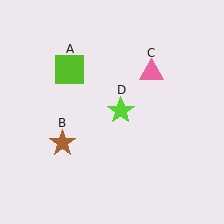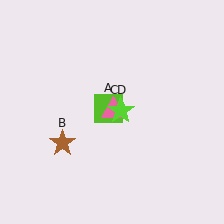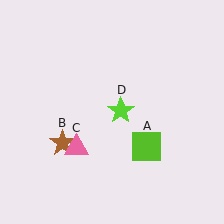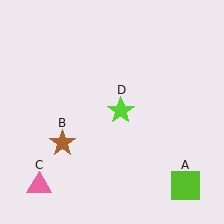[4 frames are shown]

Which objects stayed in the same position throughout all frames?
Brown star (object B) and lime star (object D) remained stationary.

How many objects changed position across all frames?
2 objects changed position: lime square (object A), pink triangle (object C).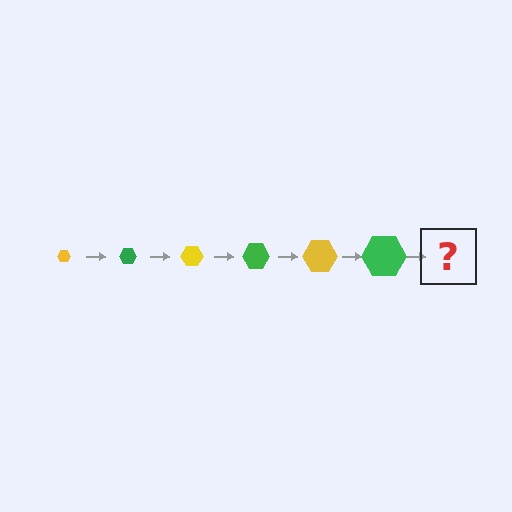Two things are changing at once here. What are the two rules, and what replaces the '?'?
The two rules are that the hexagon grows larger each step and the color cycles through yellow and green. The '?' should be a yellow hexagon, larger than the previous one.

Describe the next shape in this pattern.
It should be a yellow hexagon, larger than the previous one.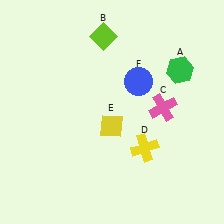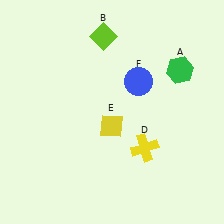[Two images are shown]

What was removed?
The pink cross (C) was removed in Image 2.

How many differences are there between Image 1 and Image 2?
There is 1 difference between the two images.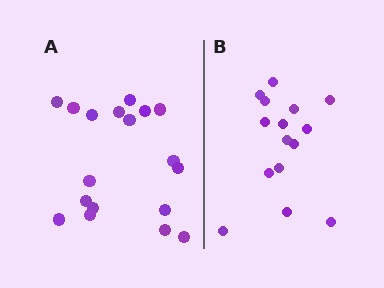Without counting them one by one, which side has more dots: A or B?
Region A (the left region) has more dots.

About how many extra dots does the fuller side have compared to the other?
Region A has just a few more — roughly 2 or 3 more dots than region B.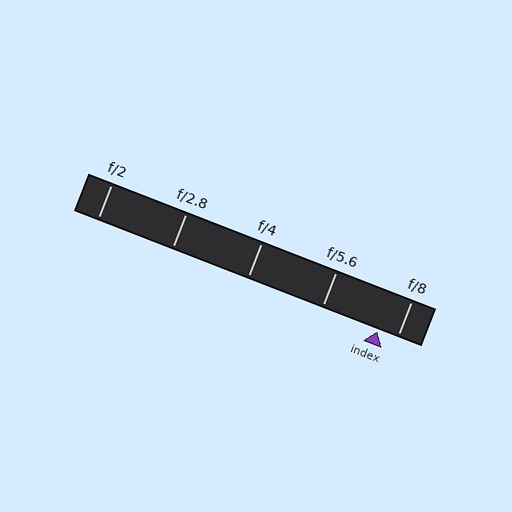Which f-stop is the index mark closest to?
The index mark is closest to f/8.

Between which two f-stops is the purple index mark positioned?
The index mark is between f/5.6 and f/8.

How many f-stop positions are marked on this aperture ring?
There are 5 f-stop positions marked.